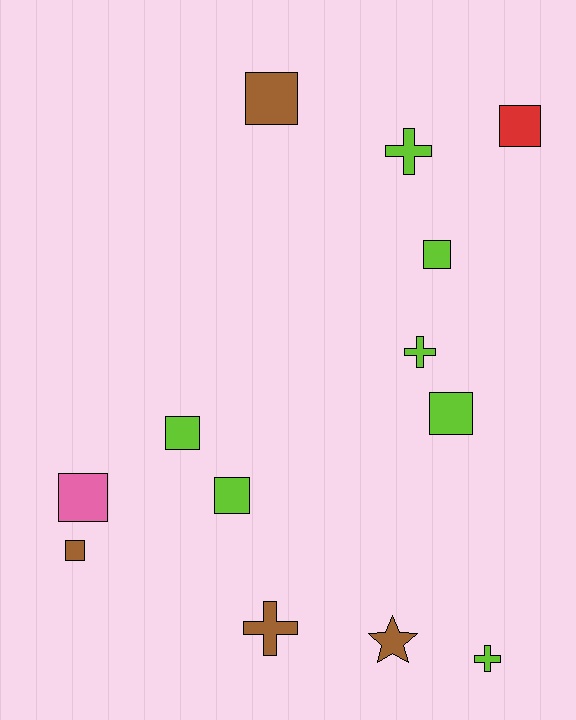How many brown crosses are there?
There is 1 brown cross.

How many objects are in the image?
There are 13 objects.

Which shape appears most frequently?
Square, with 8 objects.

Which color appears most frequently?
Lime, with 7 objects.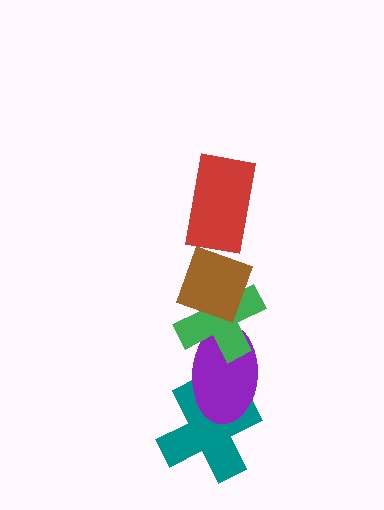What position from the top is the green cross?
The green cross is 3rd from the top.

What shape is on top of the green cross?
The brown diamond is on top of the green cross.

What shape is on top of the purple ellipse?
The green cross is on top of the purple ellipse.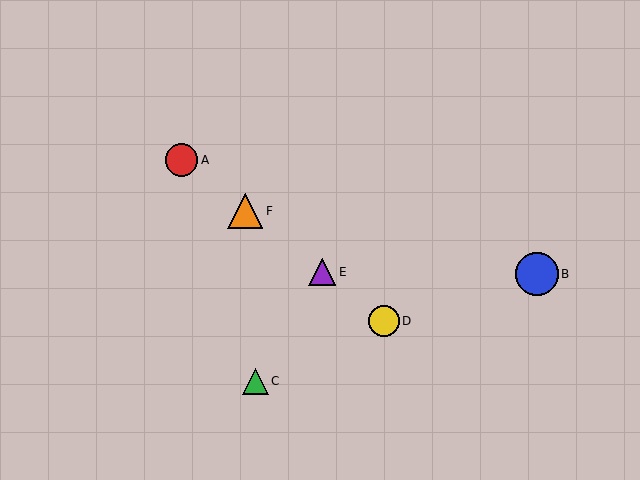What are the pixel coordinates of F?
Object F is at (245, 211).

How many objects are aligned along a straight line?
4 objects (A, D, E, F) are aligned along a straight line.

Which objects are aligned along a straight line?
Objects A, D, E, F are aligned along a straight line.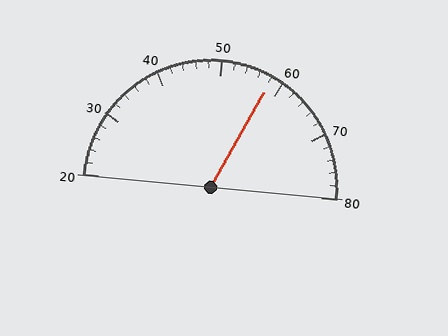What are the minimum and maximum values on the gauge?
The gauge ranges from 20 to 80.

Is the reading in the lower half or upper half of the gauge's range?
The reading is in the upper half of the range (20 to 80).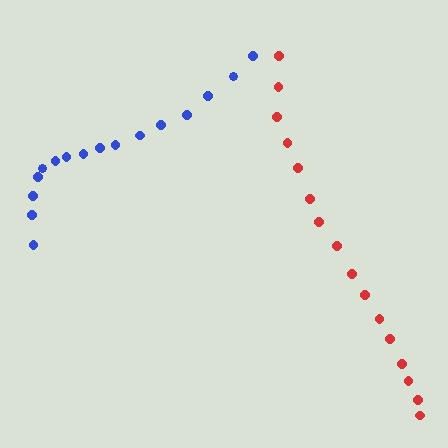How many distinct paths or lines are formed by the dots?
There are 2 distinct paths.